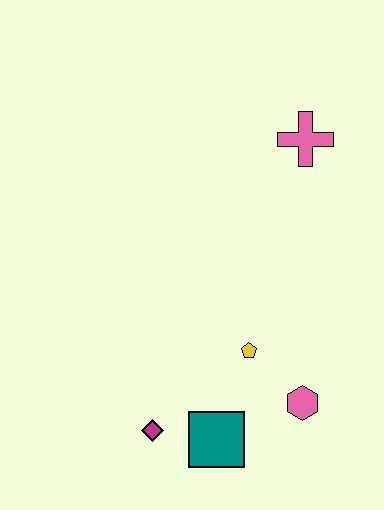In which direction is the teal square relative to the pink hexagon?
The teal square is to the left of the pink hexagon.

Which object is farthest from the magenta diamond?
The pink cross is farthest from the magenta diamond.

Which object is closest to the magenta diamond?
The teal square is closest to the magenta diamond.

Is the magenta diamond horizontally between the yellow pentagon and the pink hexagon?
No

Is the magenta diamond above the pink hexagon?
No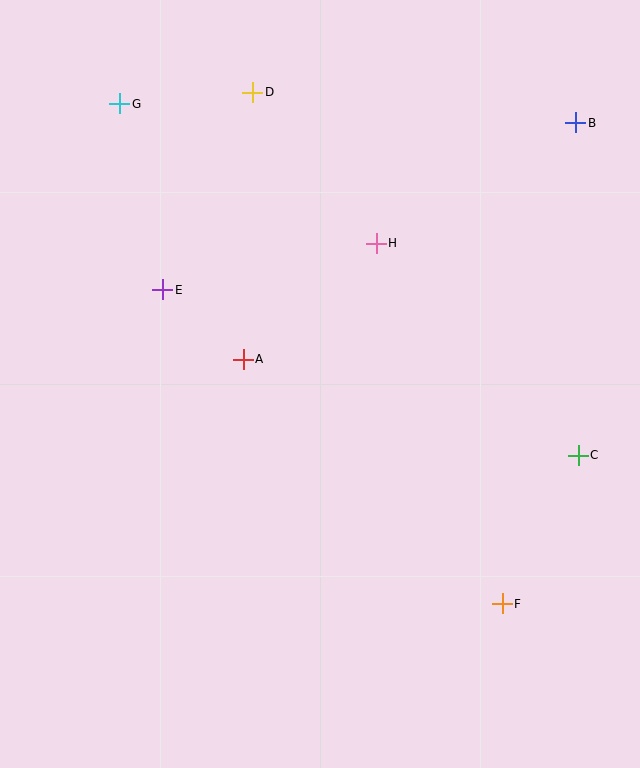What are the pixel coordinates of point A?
Point A is at (243, 359).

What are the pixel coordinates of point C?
Point C is at (578, 455).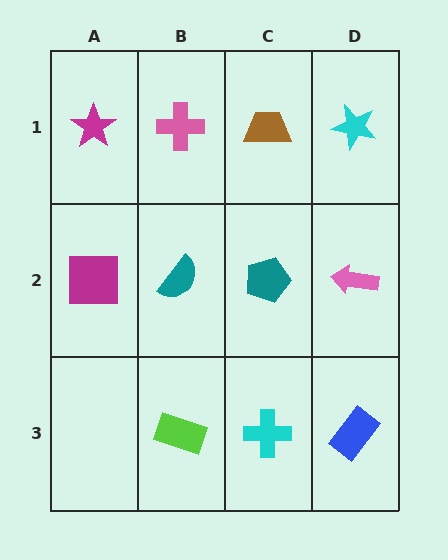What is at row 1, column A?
A magenta star.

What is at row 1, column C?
A brown trapezoid.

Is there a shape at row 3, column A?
No, that cell is empty.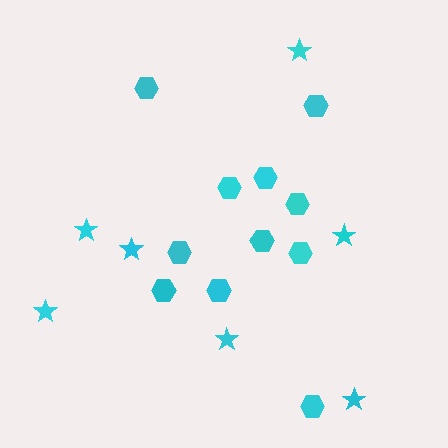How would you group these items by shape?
There are 2 groups: one group of stars (7) and one group of hexagons (11).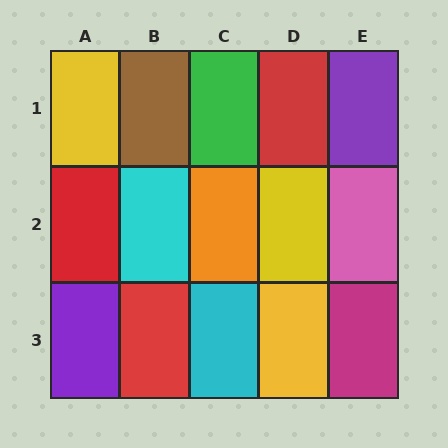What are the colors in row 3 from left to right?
Purple, red, cyan, yellow, magenta.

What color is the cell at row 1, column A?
Yellow.